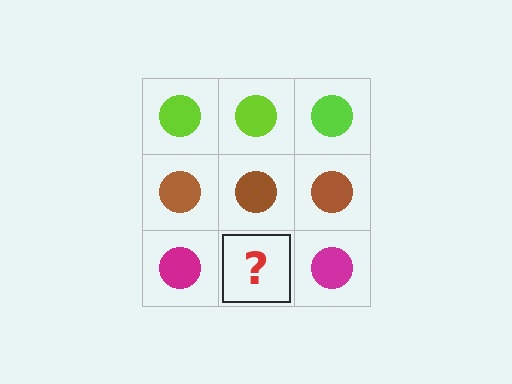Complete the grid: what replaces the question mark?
The question mark should be replaced with a magenta circle.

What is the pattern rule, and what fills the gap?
The rule is that each row has a consistent color. The gap should be filled with a magenta circle.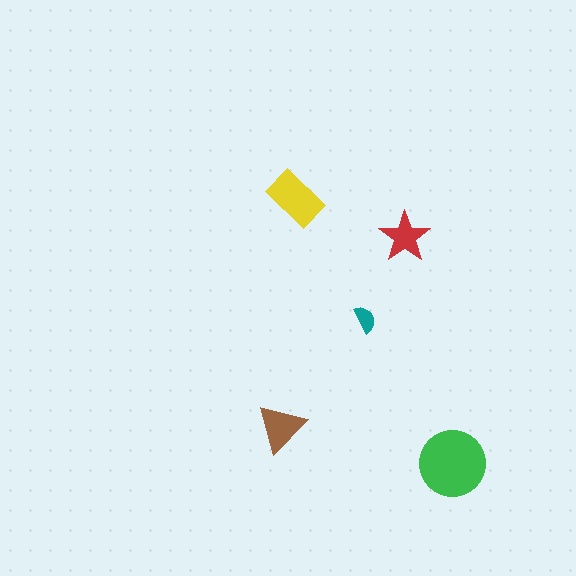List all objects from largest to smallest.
The green circle, the yellow rectangle, the brown triangle, the red star, the teal semicircle.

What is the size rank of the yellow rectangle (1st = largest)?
2nd.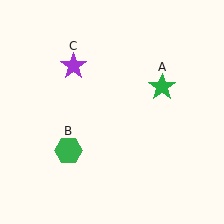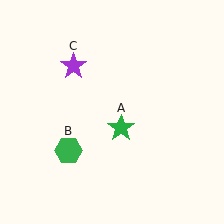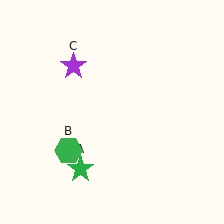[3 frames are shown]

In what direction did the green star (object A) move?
The green star (object A) moved down and to the left.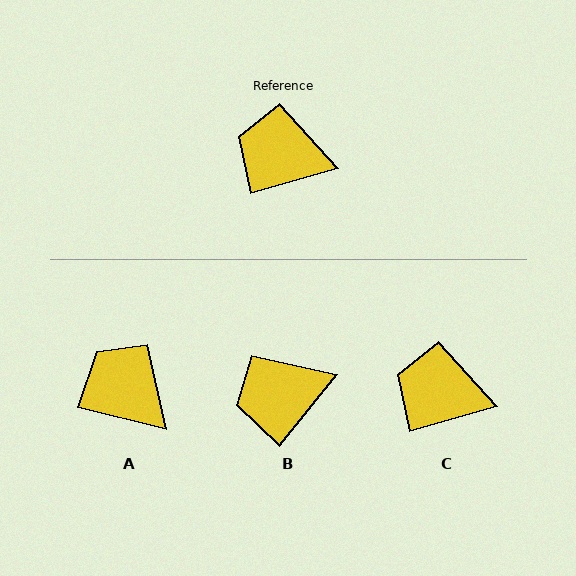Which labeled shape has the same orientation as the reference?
C.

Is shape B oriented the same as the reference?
No, it is off by about 35 degrees.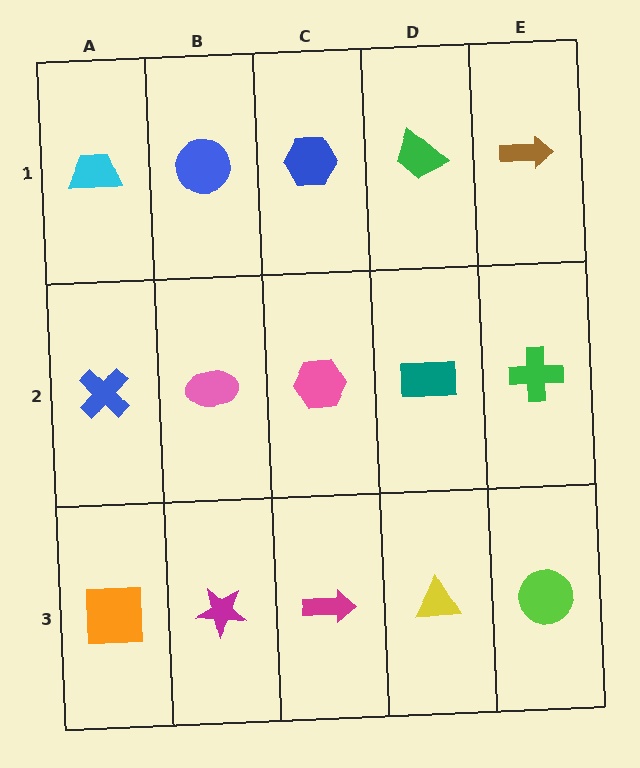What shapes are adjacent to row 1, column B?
A pink ellipse (row 2, column B), a cyan trapezoid (row 1, column A), a blue hexagon (row 1, column C).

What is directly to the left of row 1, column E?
A green trapezoid.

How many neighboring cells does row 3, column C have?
3.